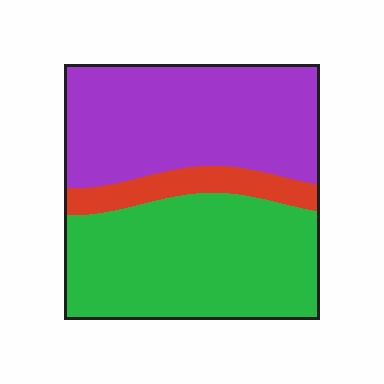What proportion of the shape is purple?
Purple covers 44% of the shape.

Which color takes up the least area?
Red, at roughly 10%.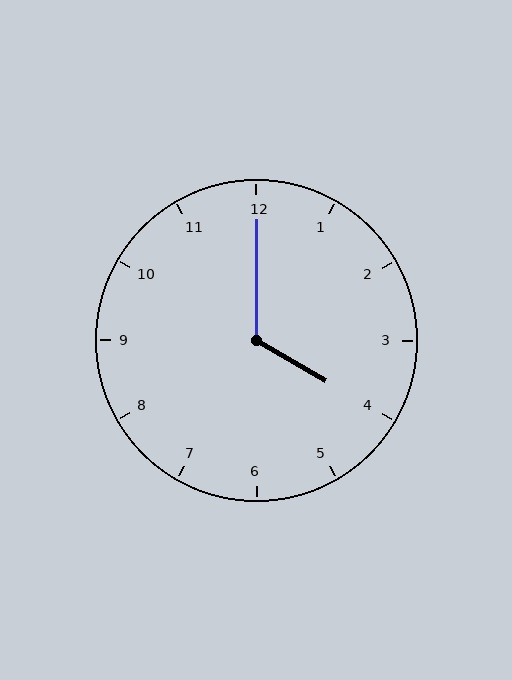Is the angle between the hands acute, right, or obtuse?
It is obtuse.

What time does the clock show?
4:00.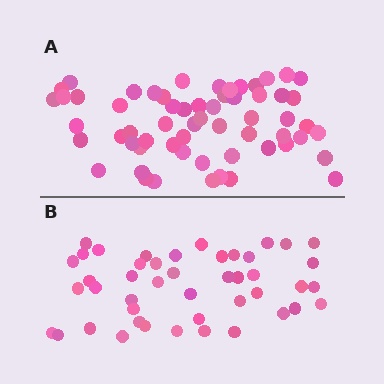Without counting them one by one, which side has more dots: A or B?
Region A (the top region) has more dots.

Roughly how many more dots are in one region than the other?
Region A has approximately 15 more dots than region B.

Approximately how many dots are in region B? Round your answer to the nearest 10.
About 40 dots. (The exact count is 45, which rounds to 40.)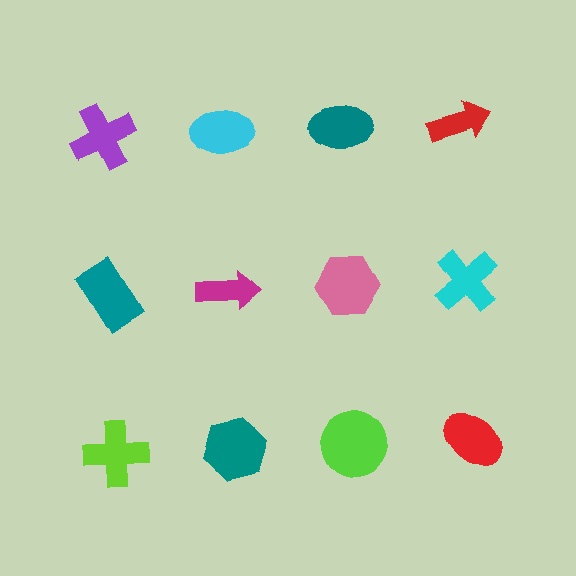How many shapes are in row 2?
4 shapes.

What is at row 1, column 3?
A teal ellipse.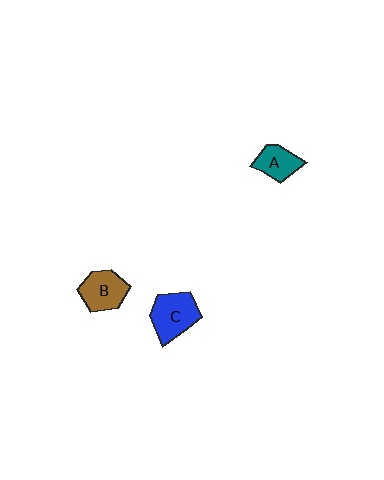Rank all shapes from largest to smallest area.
From largest to smallest: C (blue), B (brown), A (teal).